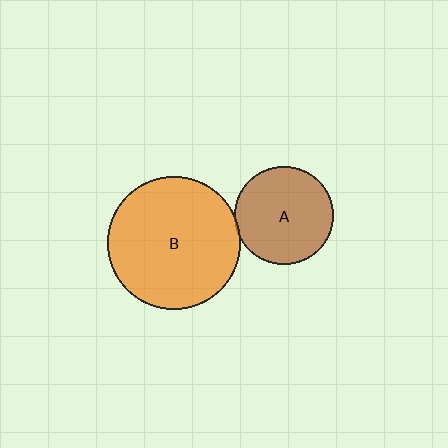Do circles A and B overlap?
Yes.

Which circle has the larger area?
Circle B (orange).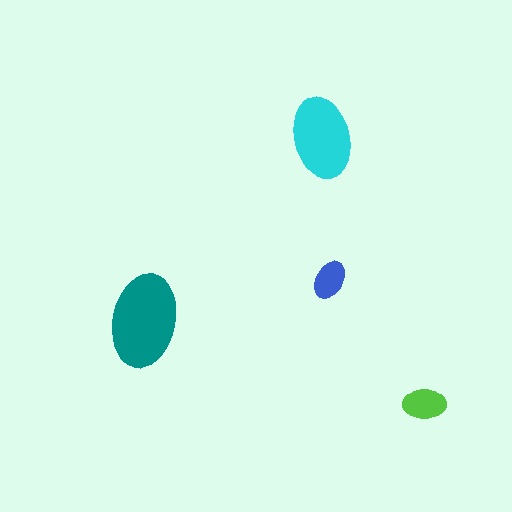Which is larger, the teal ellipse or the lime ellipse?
The teal one.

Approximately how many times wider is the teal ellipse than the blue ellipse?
About 2.5 times wider.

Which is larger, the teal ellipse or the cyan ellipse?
The teal one.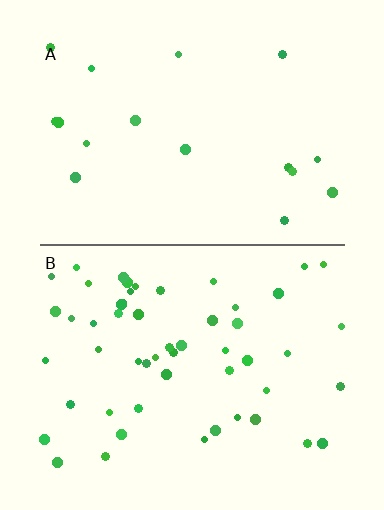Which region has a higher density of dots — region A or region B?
B (the bottom).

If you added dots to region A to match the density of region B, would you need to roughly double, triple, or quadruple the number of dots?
Approximately triple.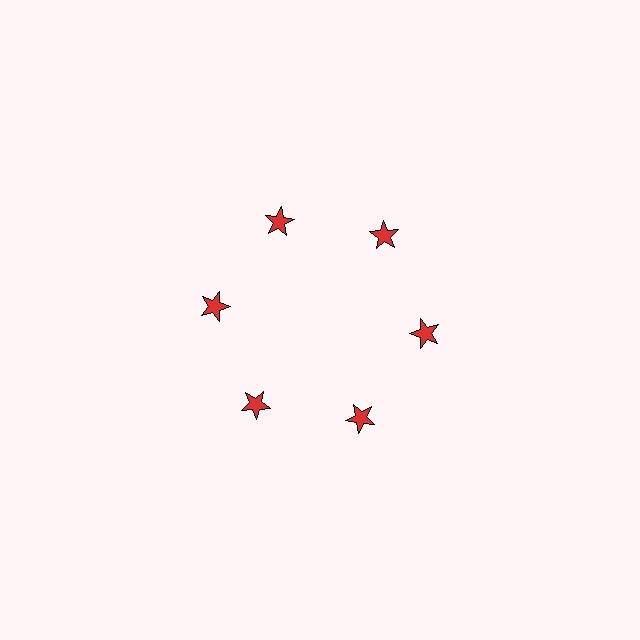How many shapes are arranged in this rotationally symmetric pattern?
There are 6 shapes, arranged in 6 groups of 1.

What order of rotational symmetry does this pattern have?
This pattern has 6-fold rotational symmetry.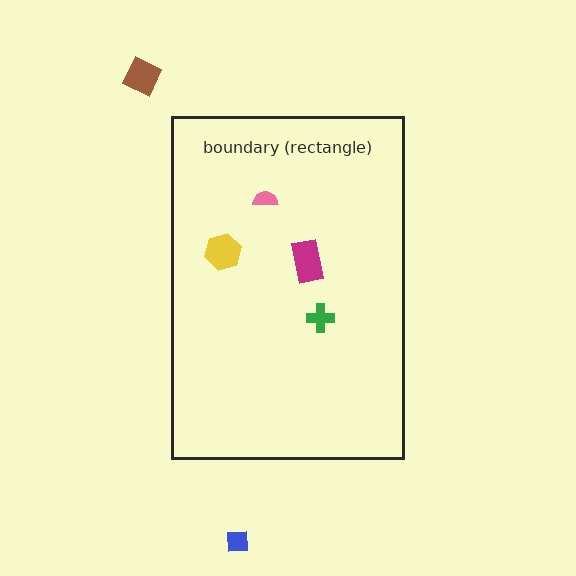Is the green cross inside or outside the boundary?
Inside.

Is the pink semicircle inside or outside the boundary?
Inside.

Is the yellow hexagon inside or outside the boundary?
Inside.